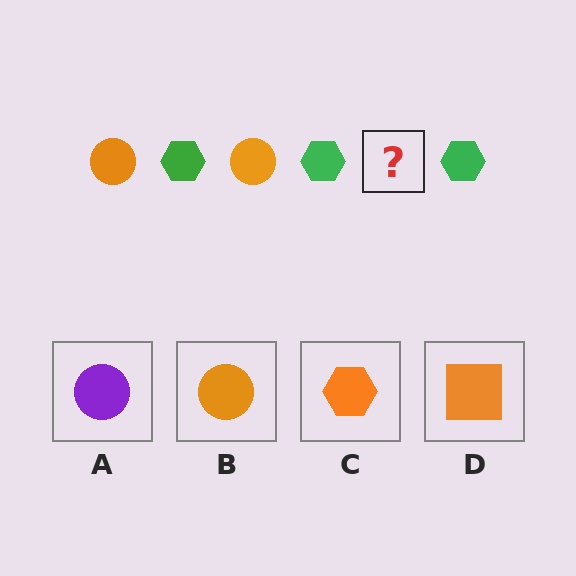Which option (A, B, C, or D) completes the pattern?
B.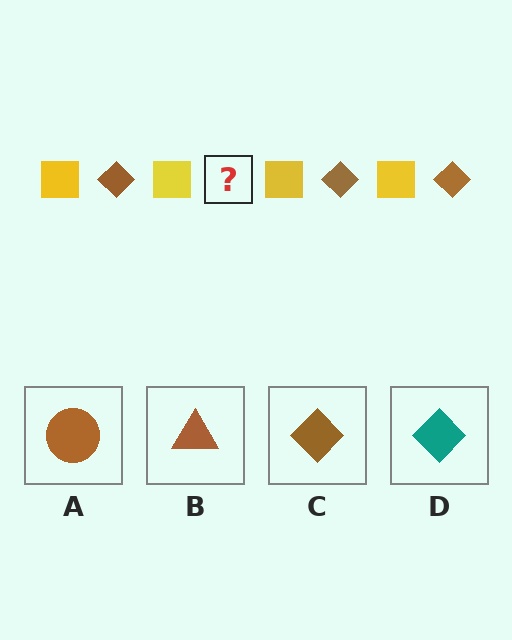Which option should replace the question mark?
Option C.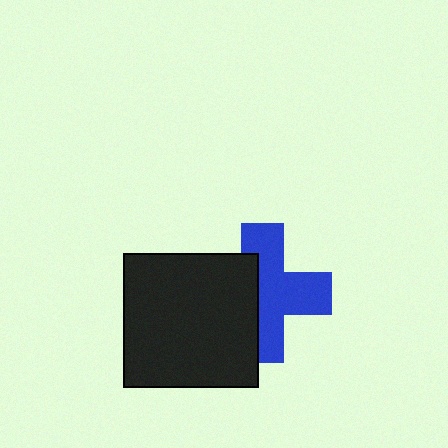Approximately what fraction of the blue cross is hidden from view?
Roughly 41% of the blue cross is hidden behind the black square.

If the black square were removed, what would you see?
You would see the complete blue cross.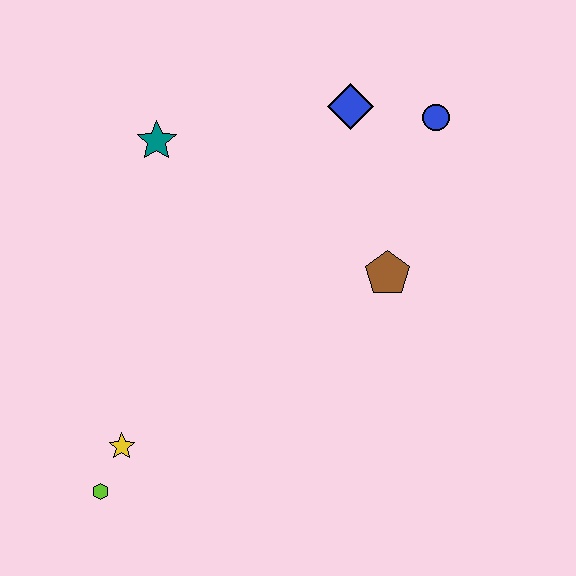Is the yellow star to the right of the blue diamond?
No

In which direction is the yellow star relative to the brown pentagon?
The yellow star is to the left of the brown pentagon.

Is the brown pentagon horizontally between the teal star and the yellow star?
No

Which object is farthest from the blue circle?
The lime hexagon is farthest from the blue circle.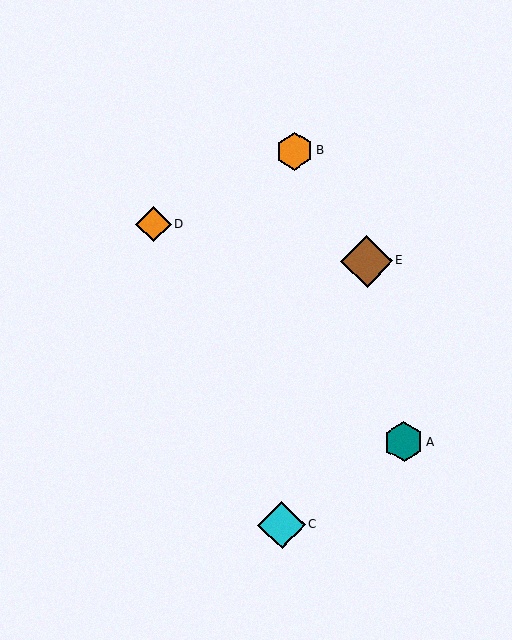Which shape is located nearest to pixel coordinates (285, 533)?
The cyan diamond (labeled C) at (282, 525) is nearest to that location.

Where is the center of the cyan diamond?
The center of the cyan diamond is at (282, 525).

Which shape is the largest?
The brown diamond (labeled E) is the largest.